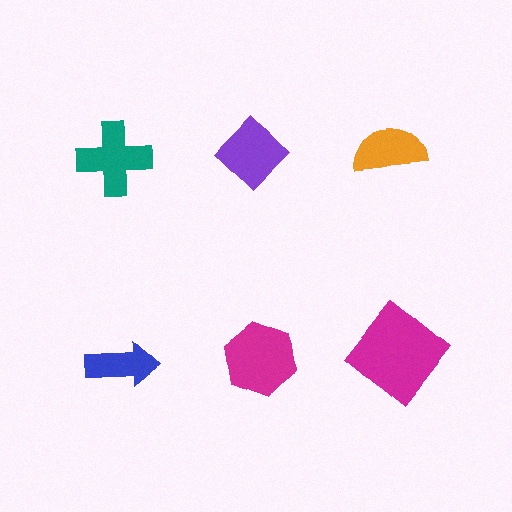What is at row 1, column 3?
An orange semicircle.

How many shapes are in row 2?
3 shapes.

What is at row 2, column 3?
A magenta diamond.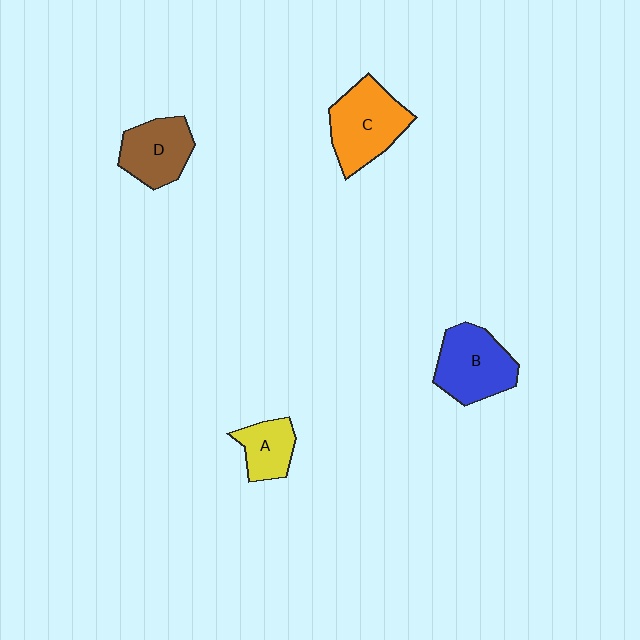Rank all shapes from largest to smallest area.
From largest to smallest: C (orange), B (blue), D (brown), A (yellow).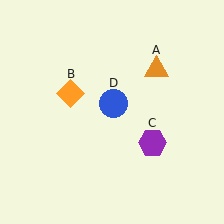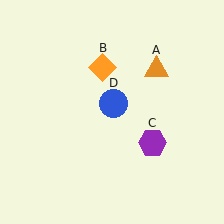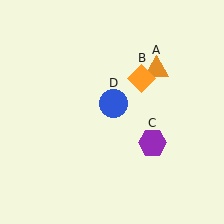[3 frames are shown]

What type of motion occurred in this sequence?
The orange diamond (object B) rotated clockwise around the center of the scene.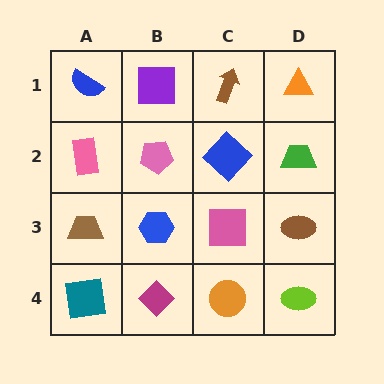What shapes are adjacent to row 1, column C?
A blue diamond (row 2, column C), a purple square (row 1, column B), an orange triangle (row 1, column D).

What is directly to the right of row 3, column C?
A brown ellipse.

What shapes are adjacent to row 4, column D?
A brown ellipse (row 3, column D), an orange circle (row 4, column C).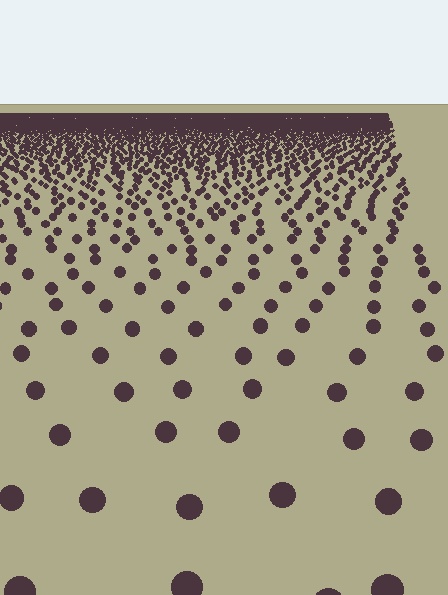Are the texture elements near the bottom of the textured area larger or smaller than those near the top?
Larger. Near the bottom, elements are closer to the viewer and appear at a bigger on-screen size.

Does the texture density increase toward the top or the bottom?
Density increases toward the top.